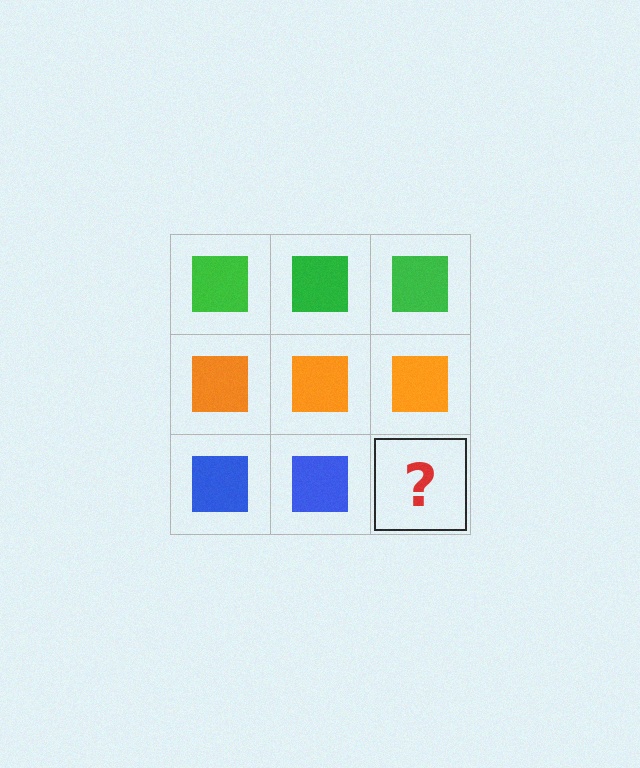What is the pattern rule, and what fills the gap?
The rule is that each row has a consistent color. The gap should be filled with a blue square.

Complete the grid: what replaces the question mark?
The question mark should be replaced with a blue square.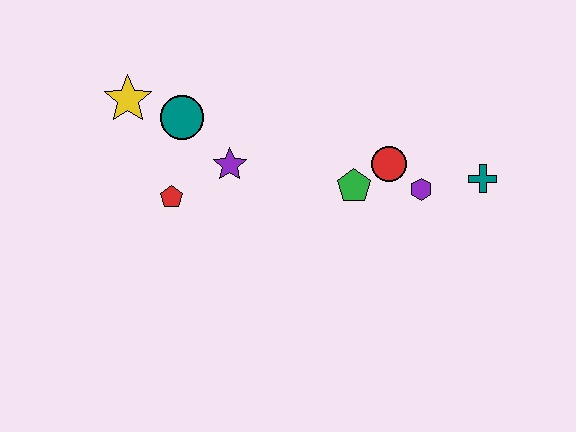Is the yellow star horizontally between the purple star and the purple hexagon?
No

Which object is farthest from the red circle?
The yellow star is farthest from the red circle.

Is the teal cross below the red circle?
Yes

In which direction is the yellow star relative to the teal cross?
The yellow star is to the left of the teal cross.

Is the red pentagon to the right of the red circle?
No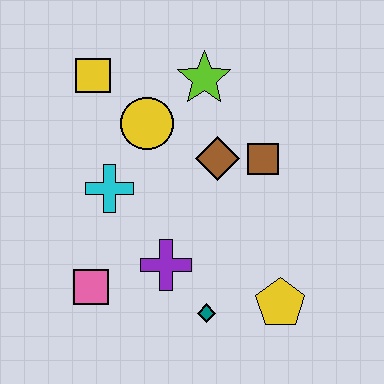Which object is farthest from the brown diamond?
The pink square is farthest from the brown diamond.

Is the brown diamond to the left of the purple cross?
No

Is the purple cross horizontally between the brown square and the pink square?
Yes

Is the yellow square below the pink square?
No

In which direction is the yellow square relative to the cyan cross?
The yellow square is above the cyan cross.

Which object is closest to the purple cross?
The teal diamond is closest to the purple cross.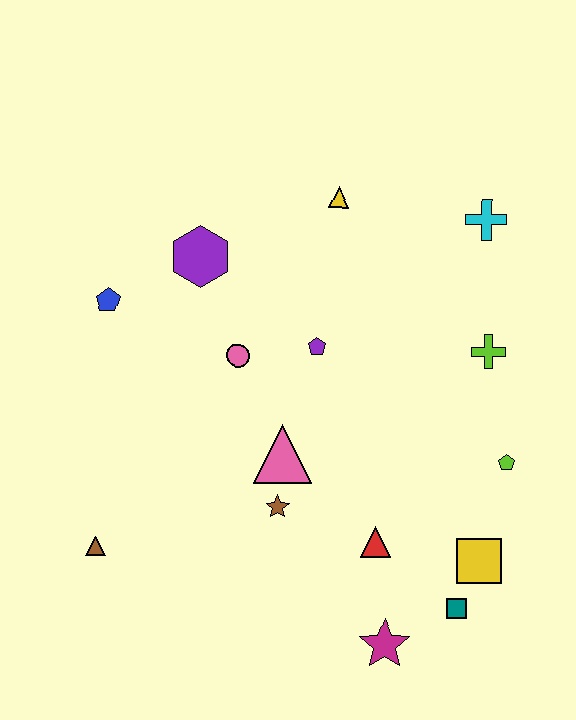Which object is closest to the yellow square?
The teal square is closest to the yellow square.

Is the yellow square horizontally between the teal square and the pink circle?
No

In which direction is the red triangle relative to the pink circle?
The red triangle is below the pink circle.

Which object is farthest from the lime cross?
The brown triangle is farthest from the lime cross.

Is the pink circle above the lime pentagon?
Yes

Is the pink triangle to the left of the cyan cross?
Yes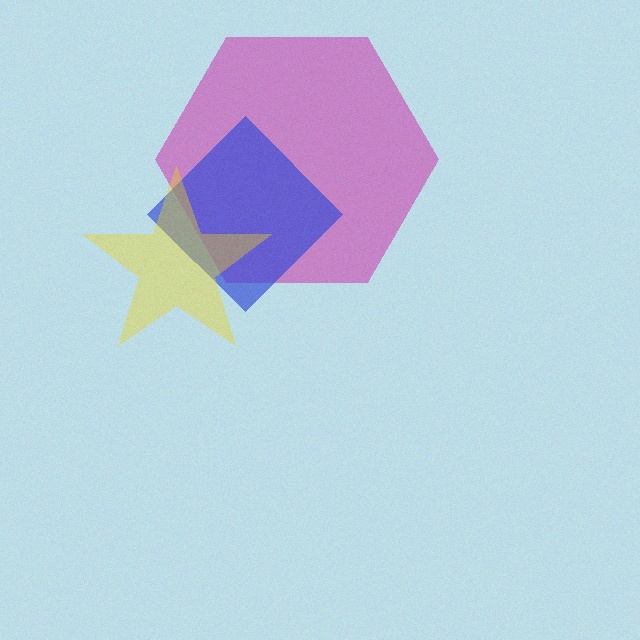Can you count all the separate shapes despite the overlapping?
Yes, there are 3 separate shapes.